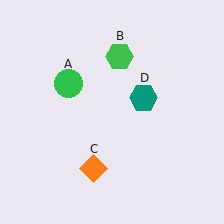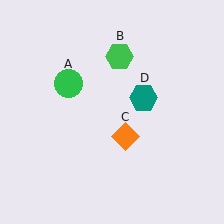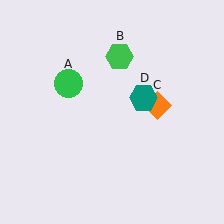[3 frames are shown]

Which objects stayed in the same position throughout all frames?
Green circle (object A) and green hexagon (object B) and teal hexagon (object D) remained stationary.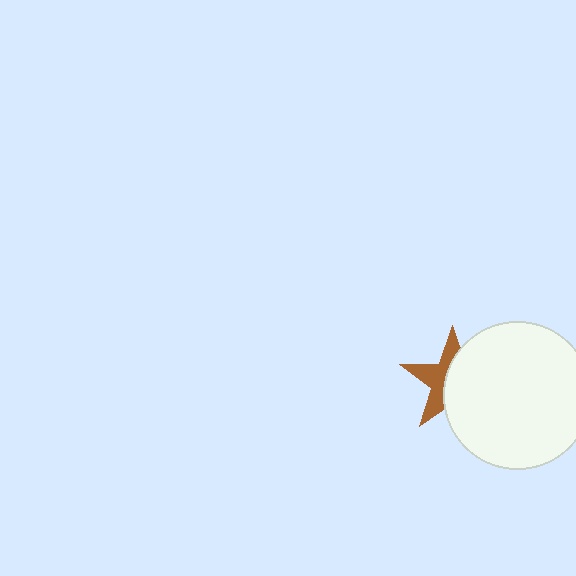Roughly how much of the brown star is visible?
A small part of it is visible (roughly 45%).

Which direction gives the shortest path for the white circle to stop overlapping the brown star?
Moving right gives the shortest separation.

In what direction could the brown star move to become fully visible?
The brown star could move left. That would shift it out from behind the white circle entirely.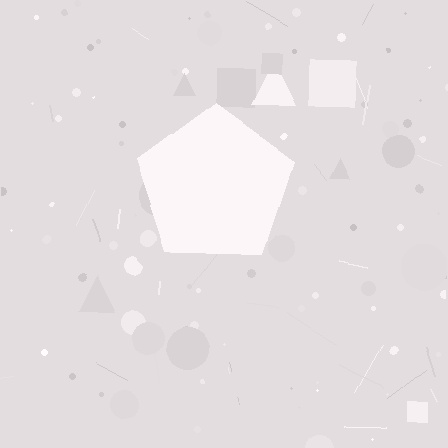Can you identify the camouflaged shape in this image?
The camouflaged shape is a pentagon.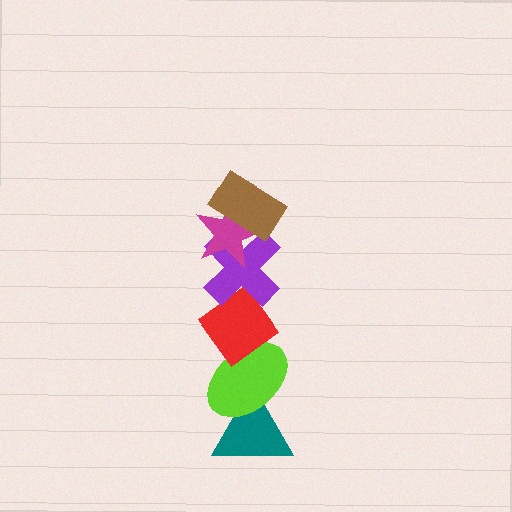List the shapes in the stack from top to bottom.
From top to bottom: the brown rectangle, the magenta star, the purple cross, the red diamond, the lime ellipse, the teal triangle.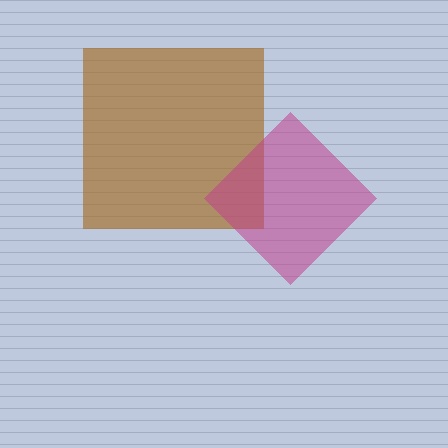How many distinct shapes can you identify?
There are 2 distinct shapes: a brown square, a magenta diamond.